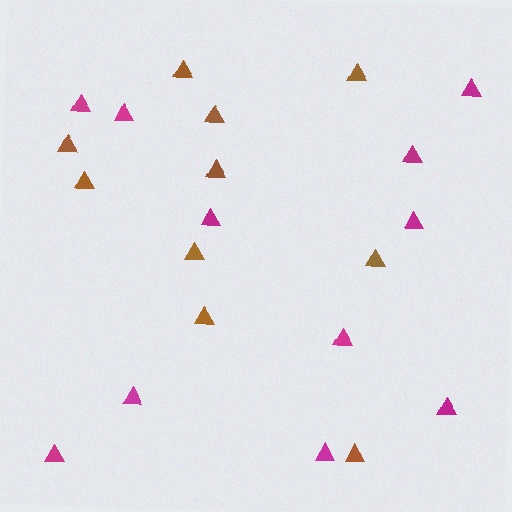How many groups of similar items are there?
There are 2 groups: one group of brown triangles (10) and one group of magenta triangles (11).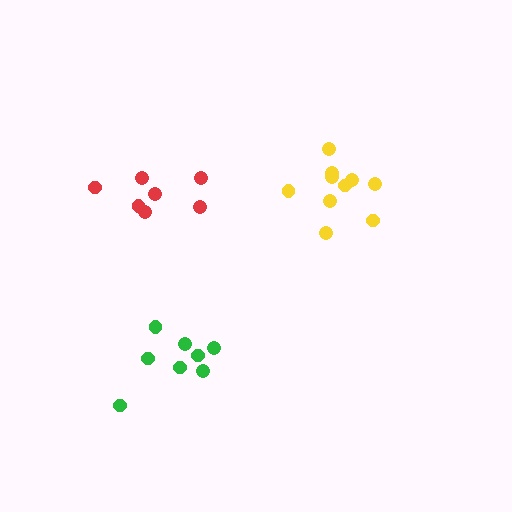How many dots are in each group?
Group 1: 8 dots, Group 2: 10 dots, Group 3: 7 dots (25 total).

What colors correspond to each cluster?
The clusters are colored: green, yellow, red.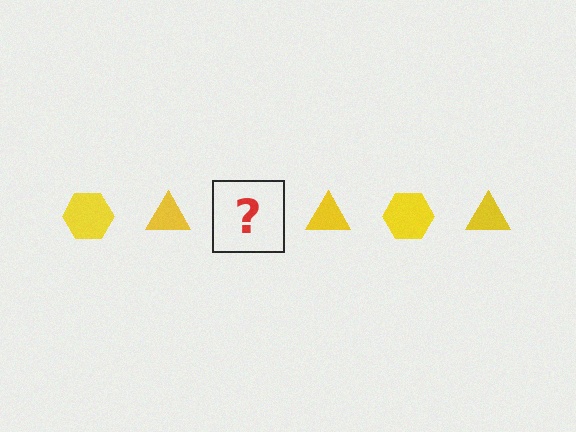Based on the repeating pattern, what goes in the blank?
The blank should be a yellow hexagon.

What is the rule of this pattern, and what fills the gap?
The rule is that the pattern cycles through hexagon, triangle shapes in yellow. The gap should be filled with a yellow hexagon.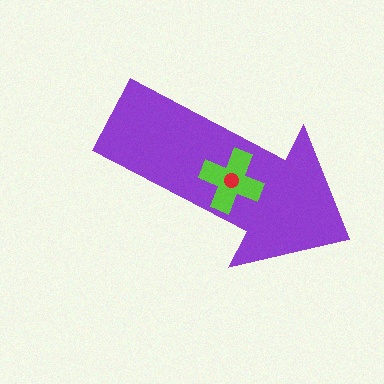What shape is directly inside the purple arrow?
The lime cross.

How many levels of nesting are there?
3.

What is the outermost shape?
The purple arrow.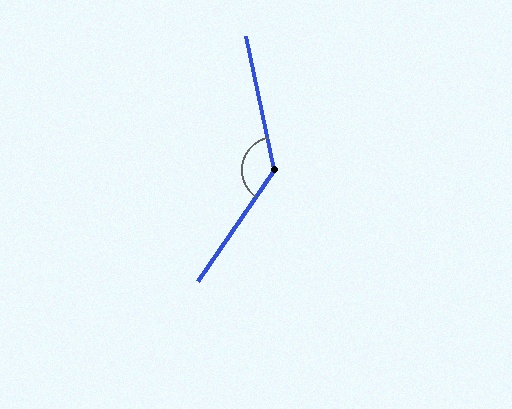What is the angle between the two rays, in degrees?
Approximately 134 degrees.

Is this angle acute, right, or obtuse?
It is obtuse.